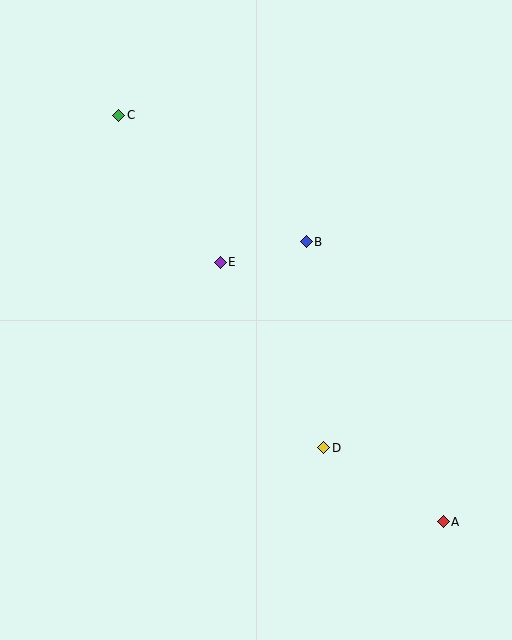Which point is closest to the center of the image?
Point E at (220, 262) is closest to the center.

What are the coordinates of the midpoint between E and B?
The midpoint between E and B is at (263, 252).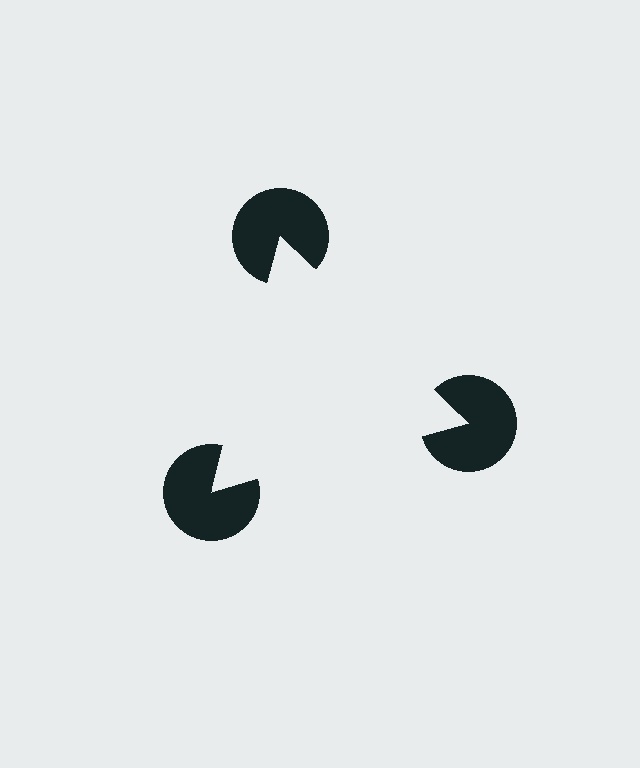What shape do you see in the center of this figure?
An illusory triangle — its edges are inferred from the aligned wedge cuts in the pac-man discs, not physically drawn.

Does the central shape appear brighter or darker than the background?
It typically appears slightly brighter than the background, even though no actual brightness change is drawn.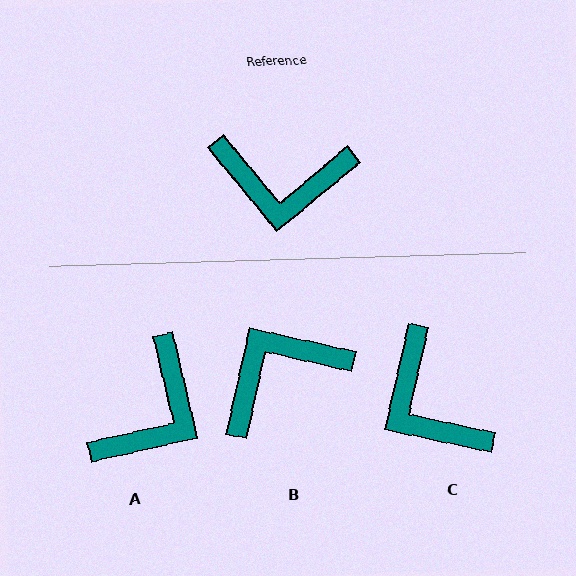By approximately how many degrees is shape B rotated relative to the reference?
Approximately 142 degrees clockwise.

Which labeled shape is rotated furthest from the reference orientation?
B, about 142 degrees away.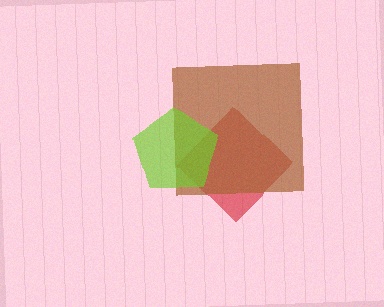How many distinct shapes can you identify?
There are 3 distinct shapes: a red diamond, a brown square, a lime pentagon.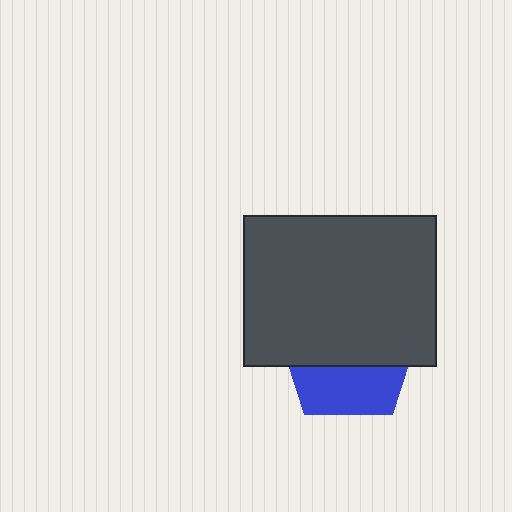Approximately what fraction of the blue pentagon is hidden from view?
Roughly 63% of the blue pentagon is hidden behind the dark gray rectangle.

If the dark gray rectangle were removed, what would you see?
You would see the complete blue pentagon.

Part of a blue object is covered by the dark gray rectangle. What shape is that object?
It is a pentagon.